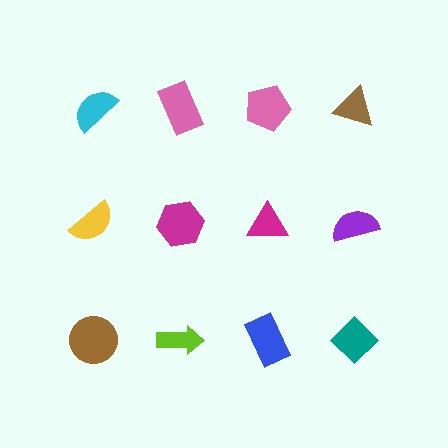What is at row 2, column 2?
A magenta hexagon.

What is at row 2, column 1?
A yellow semicircle.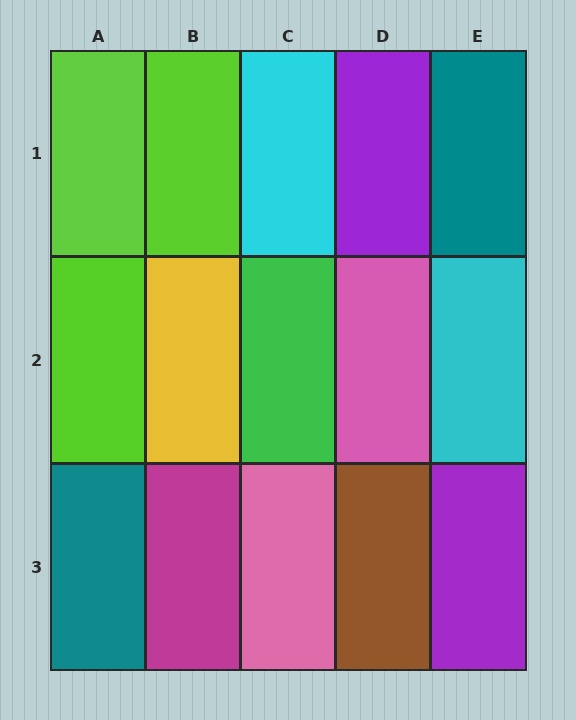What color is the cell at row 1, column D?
Purple.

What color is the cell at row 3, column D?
Brown.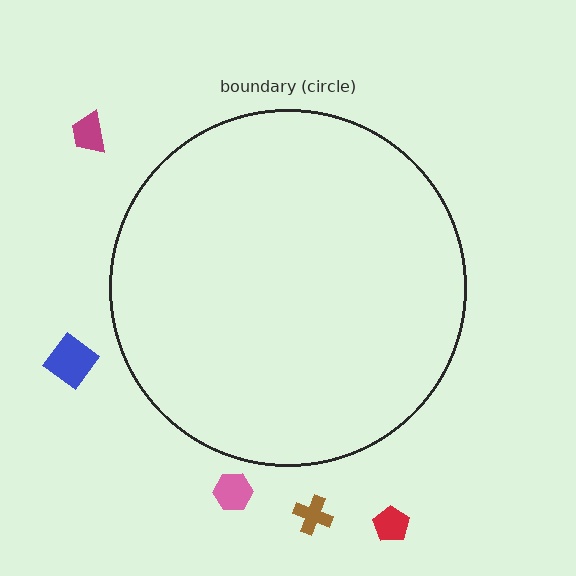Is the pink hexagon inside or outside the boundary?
Outside.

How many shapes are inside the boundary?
0 inside, 5 outside.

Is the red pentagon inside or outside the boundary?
Outside.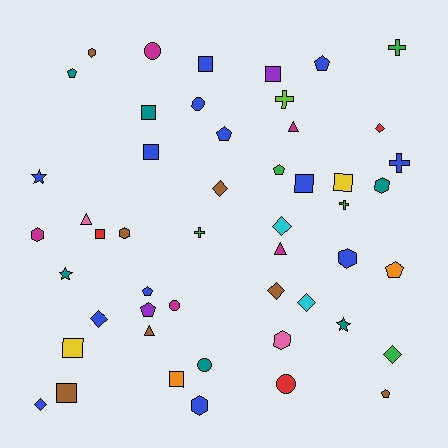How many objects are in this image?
There are 50 objects.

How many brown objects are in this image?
There are 7 brown objects.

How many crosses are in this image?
There are 5 crosses.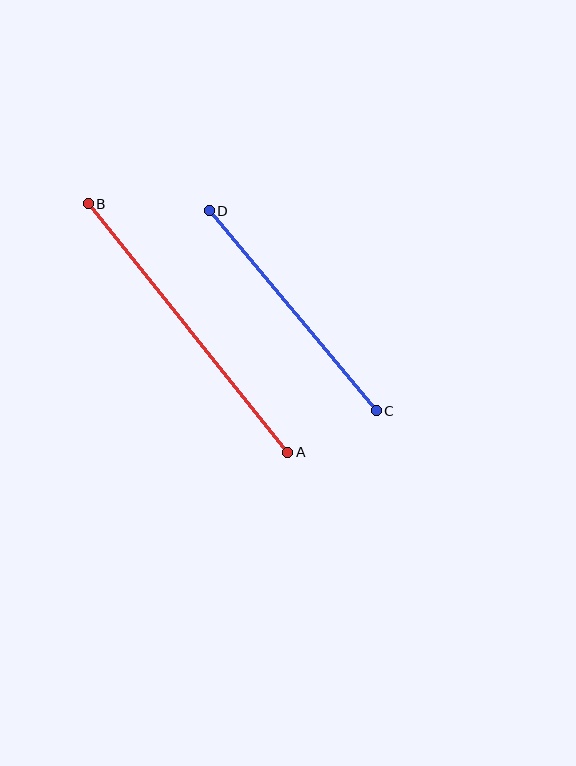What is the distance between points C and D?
The distance is approximately 261 pixels.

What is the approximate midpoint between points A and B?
The midpoint is at approximately (188, 328) pixels.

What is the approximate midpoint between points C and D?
The midpoint is at approximately (293, 311) pixels.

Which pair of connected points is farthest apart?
Points A and B are farthest apart.